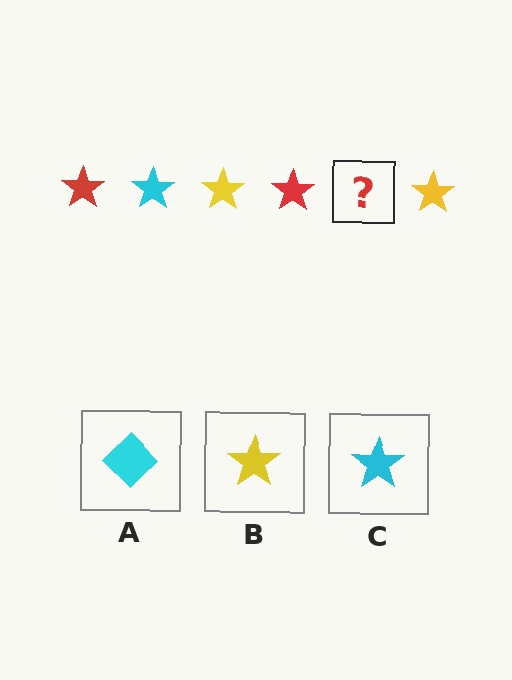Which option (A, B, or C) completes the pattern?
C.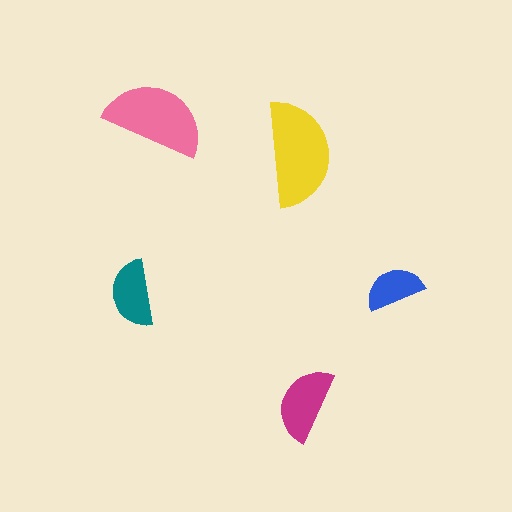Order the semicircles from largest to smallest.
the yellow one, the pink one, the magenta one, the teal one, the blue one.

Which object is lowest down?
The magenta semicircle is bottommost.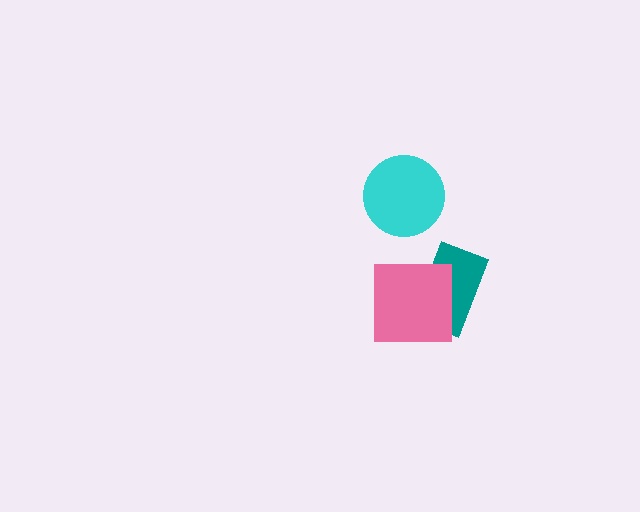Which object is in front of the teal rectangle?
The pink square is in front of the teal rectangle.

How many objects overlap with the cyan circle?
0 objects overlap with the cyan circle.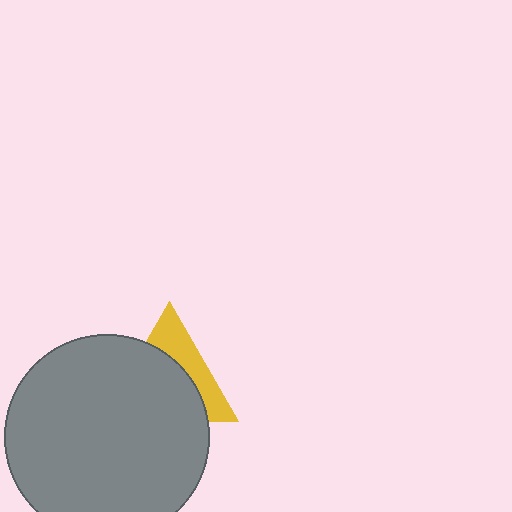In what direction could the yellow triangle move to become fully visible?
The yellow triangle could move up. That would shift it out from behind the gray circle entirely.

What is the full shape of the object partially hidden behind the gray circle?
The partially hidden object is a yellow triangle.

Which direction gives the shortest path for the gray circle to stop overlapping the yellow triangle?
Moving down gives the shortest separation.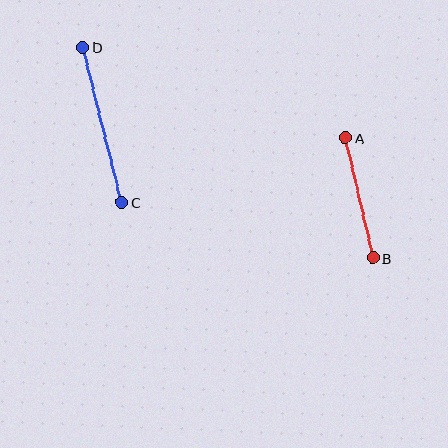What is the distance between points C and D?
The distance is approximately 160 pixels.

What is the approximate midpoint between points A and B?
The midpoint is at approximately (359, 198) pixels.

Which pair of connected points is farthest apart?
Points C and D are farthest apart.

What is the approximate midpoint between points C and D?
The midpoint is at approximately (102, 125) pixels.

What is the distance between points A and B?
The distance is approximately 123 pixels.